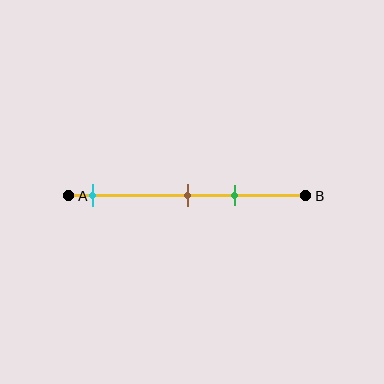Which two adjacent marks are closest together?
The brown and green marks are the closest adjacent pair.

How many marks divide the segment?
There are 3 marks dividing the segment.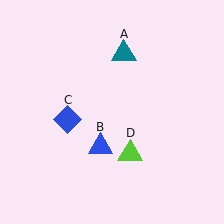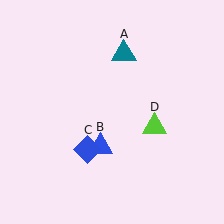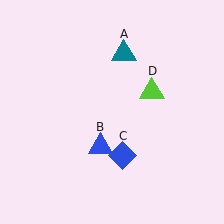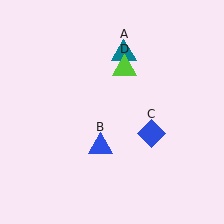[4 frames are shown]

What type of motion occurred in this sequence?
The blue diamond (object C), lime triangle (object D) rotated counterclockwise around the center of the scene.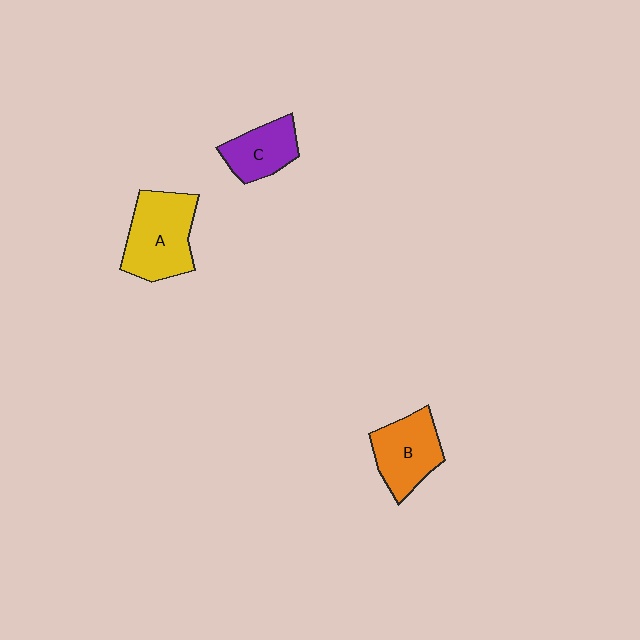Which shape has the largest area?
Shape A (yellow).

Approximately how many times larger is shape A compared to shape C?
Approximately 1.6 times.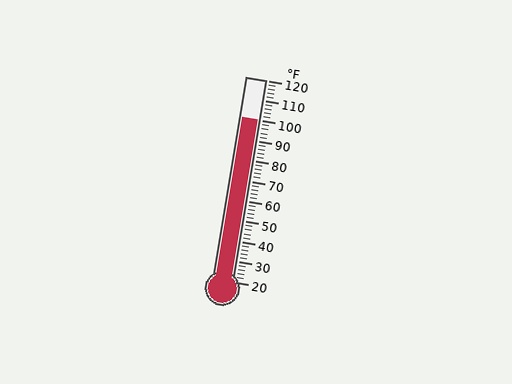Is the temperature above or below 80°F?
The temperature is above 80°F.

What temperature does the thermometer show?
The thermometer shows approximately 100°F.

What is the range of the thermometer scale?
The thermometer scale ranges from 20°F to 120°F.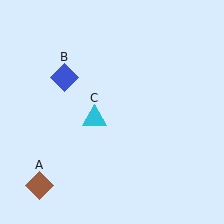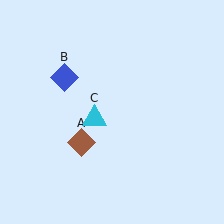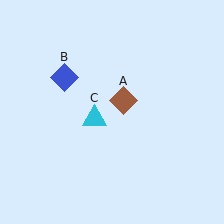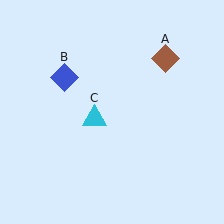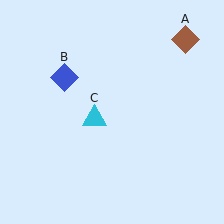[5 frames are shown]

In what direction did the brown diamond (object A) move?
The brown diamond (object A) moved up and to the right.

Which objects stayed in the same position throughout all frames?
Blue diamond (object B) and cyan triangle (object C) remained stationary.